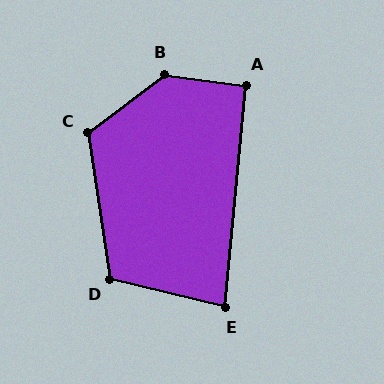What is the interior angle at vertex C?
Approximately 118 degrees (obtuse).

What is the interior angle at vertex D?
Approximately 112 degrees (obtuse).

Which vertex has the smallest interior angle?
E, at approximately 82 degrees.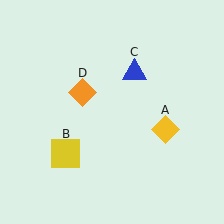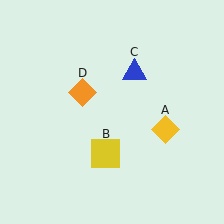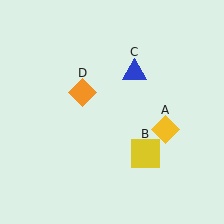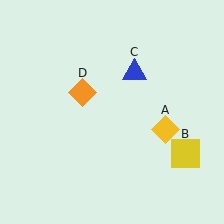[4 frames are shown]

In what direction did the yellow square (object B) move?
The yellow square (object B) moved right.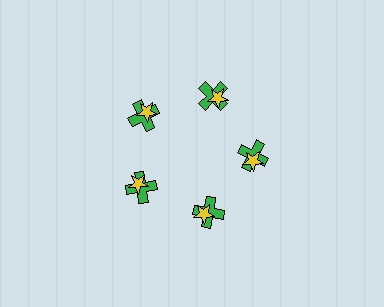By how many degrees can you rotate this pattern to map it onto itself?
The pattern maps onto itself every 72 degrees of rotation.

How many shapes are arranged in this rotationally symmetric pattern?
There are 10 shapes, arranged in 5 groups of 2.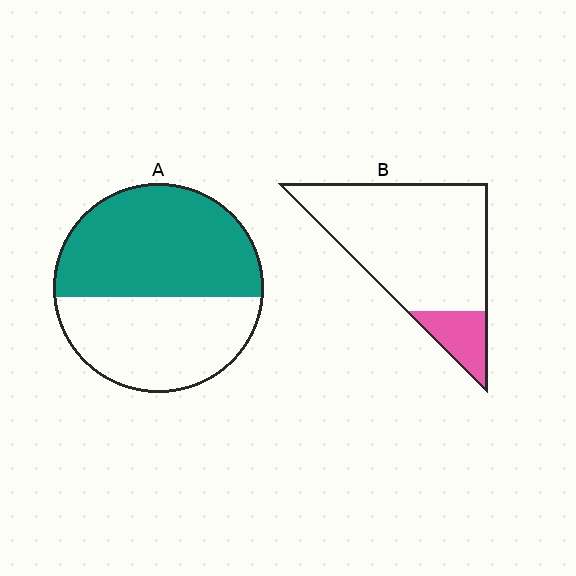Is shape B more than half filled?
No.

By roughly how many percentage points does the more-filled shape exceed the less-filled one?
By roughly 40 percentage points (A over B).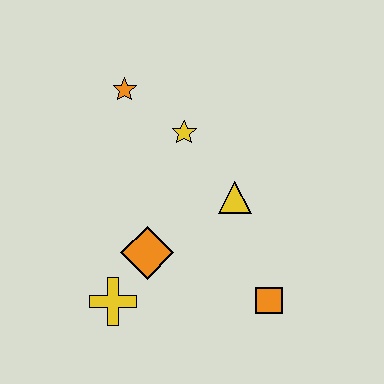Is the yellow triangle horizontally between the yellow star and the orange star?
No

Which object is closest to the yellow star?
The orange star is closest to the yellow star.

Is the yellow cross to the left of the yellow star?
Yes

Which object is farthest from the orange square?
The orange star is farthest from the orange square.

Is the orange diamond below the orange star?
Yes